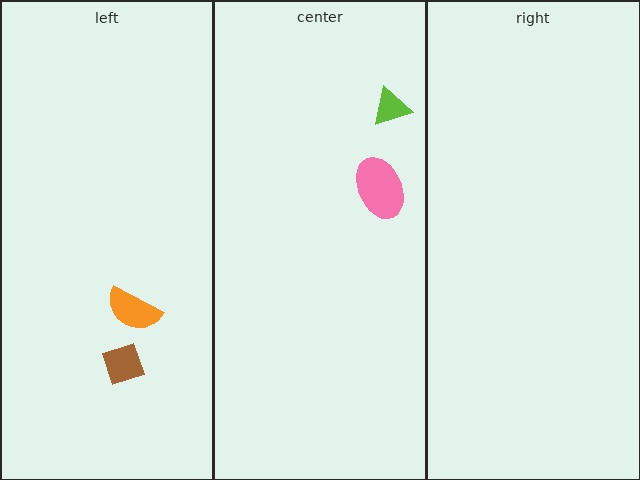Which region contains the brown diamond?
The left region.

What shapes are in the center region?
The lime triangle, the pink ellipse.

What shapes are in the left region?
The orange semicircle, the brown diamond.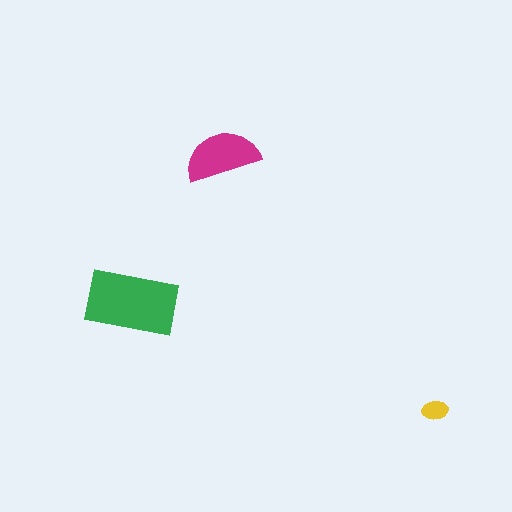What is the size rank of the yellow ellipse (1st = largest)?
3rd.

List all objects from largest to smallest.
The green rectangle, the magenta semicircle, the yellow ellipse.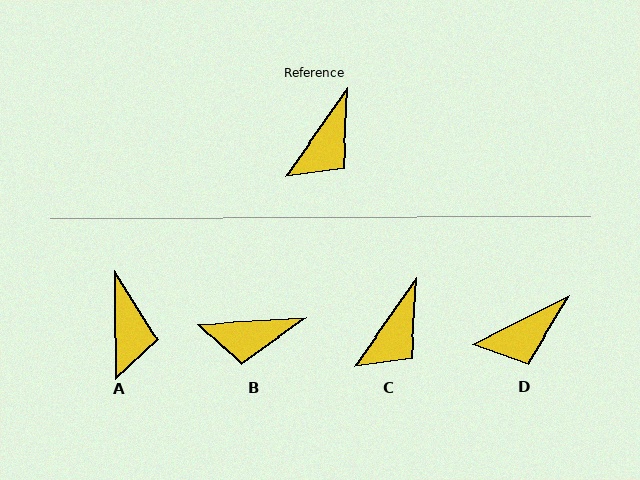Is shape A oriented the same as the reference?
No, it is off by about 35 degrees.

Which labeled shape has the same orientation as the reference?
C.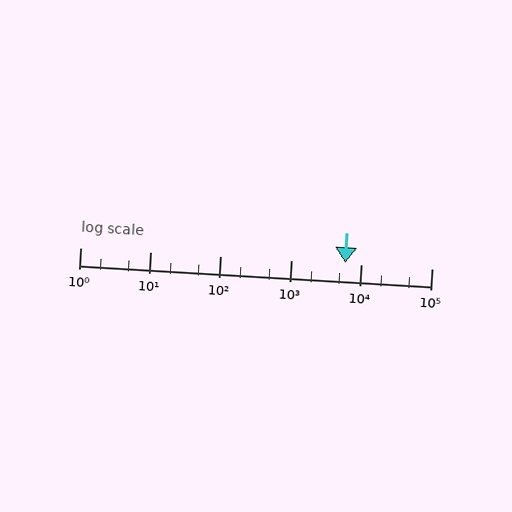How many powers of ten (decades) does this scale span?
The scale spans 5 decades, from 1 to 100000.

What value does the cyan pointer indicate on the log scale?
The pointer indicates approximately 5900.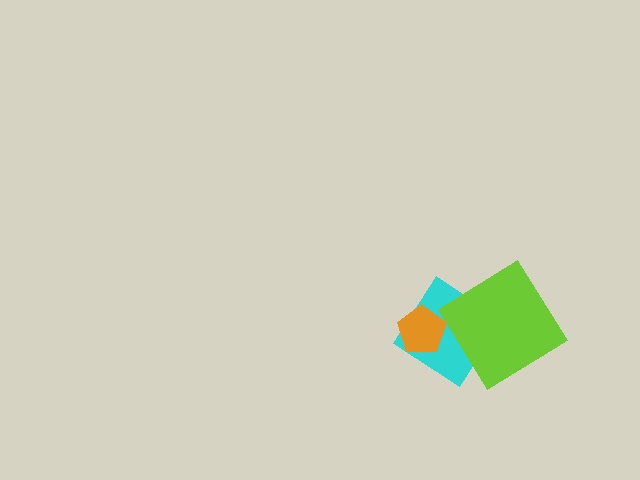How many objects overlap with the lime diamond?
1 object overlaps with the lime diamond.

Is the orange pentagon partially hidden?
No, no other shape covers it.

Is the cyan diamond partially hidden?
Yes, it is partially covered by another shape.